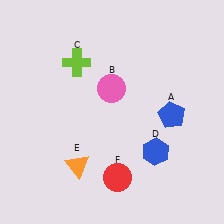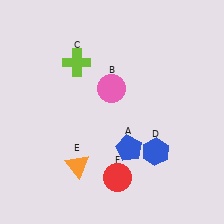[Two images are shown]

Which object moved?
The blue pentagon (A) moved left.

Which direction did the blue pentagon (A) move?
The blue pentagon (A) moved left.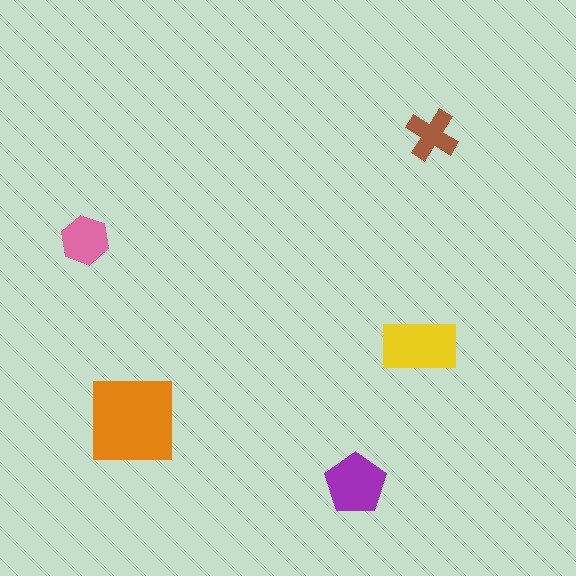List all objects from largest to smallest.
The orange square, the yellow rectangle, the purple pentagon, the pink hexagon, the brown cross.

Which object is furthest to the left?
The pink hexagon is leftmost.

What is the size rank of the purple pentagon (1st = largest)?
3rd.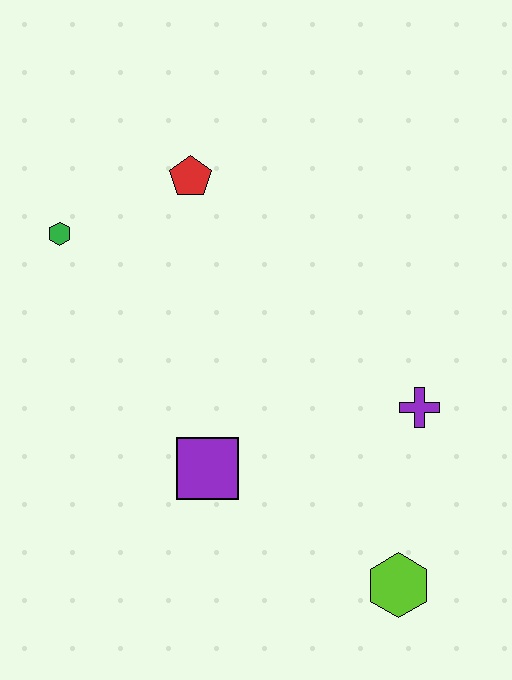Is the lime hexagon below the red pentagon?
Yes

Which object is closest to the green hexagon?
The red pentagon is closest to the green hexagon.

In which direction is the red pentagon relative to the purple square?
The red pentagon is above the purple square.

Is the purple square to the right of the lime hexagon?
No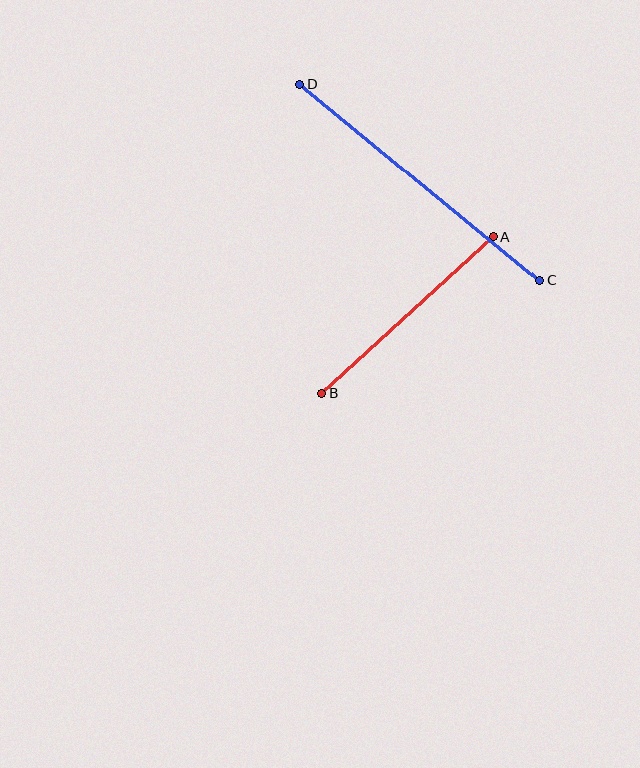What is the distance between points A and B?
The distance is approximately 232 pixels.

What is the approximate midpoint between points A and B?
The midpoint is at approximately (407, 315) pixels.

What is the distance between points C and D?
The distance is approximately 310 pixels.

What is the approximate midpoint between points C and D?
The midpoint is at approximately (420, 183) pixels.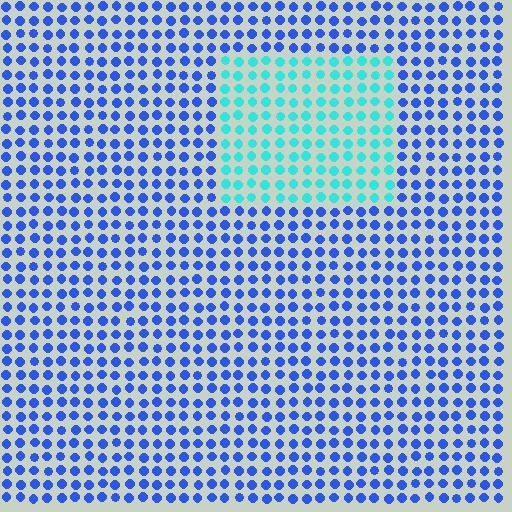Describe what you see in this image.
The image is filled with small blue elements in a uniform arrangement. A rectangle-shaped region is visible where the elements are tinted to a slightly different hue, forming a subtle color boundary.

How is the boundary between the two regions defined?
The boundary is defined purely by a slight shift in hue (about 49 degrees). Spacing, size, and orientation are identical on both sides.